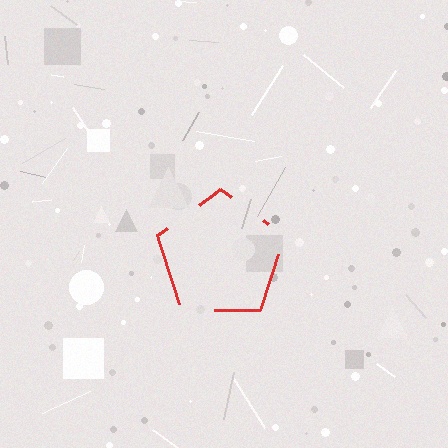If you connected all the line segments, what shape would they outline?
They would outline a pentagon.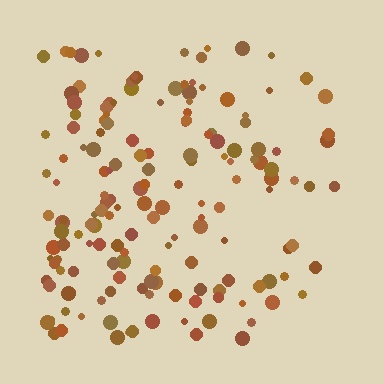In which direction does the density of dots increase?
From right to left, with the left side densest.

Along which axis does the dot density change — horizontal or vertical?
Horizontal.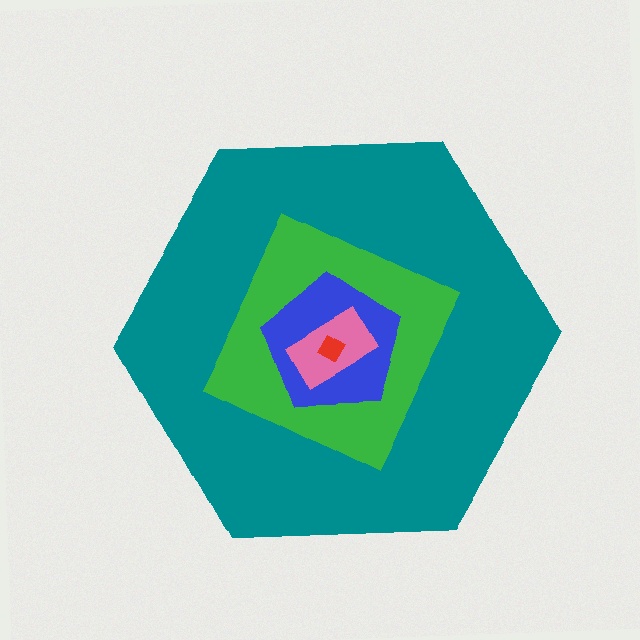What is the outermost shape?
The teal hexagon.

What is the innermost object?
The red square.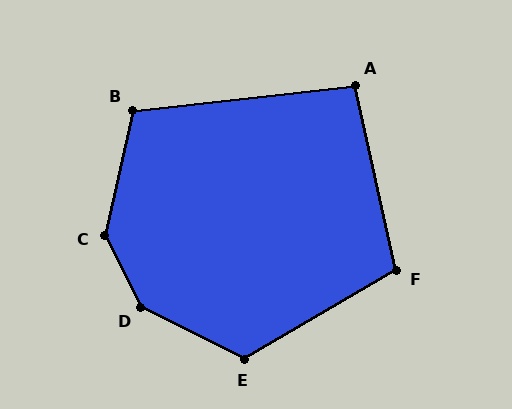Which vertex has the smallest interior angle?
A, at approximately 96 degrees.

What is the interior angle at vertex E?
Approximately 123 degrees (obtuse).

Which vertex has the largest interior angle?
D, at approximately 143 degrees.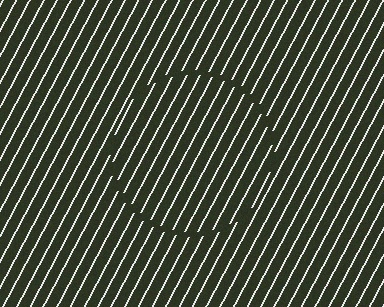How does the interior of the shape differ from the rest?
The interior of the shape contains the same grating, shifted by half a period — the contour is defined by the phase discontinuity where line-ends from the inner and outer gratings abut.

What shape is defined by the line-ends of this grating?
An illusory circle. The interior of the shape contains the same grating, shifted by half a period — the contour is defined by the phase discontinuity where line-ends from the inner and outer gratings abut.